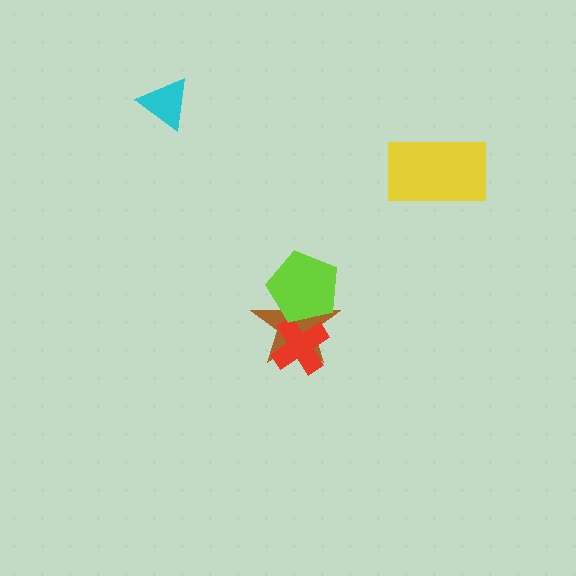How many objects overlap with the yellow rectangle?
0 objects overlap with the yellow rectangle.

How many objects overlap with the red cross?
2 objects overlap with the red cross.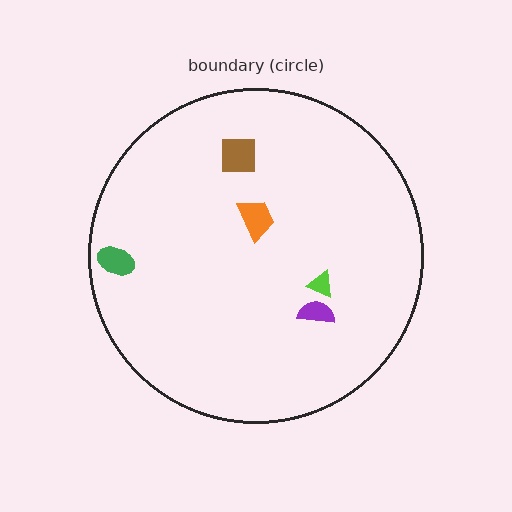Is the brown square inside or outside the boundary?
Inside.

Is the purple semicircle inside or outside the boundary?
Inside.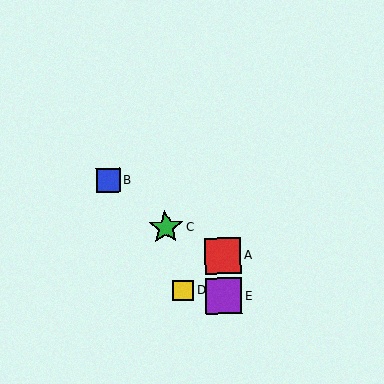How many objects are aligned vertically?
2 objects (A, E) are aligned vertically.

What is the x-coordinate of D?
Object D is at x≈183.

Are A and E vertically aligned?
Yes, both are at x≈223.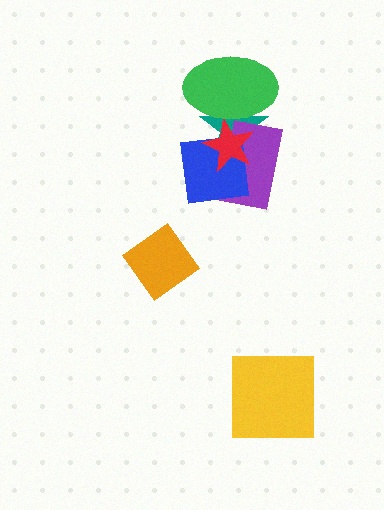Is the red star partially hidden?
Yes, it is partially covered by another shape.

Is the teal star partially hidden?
Yes, it is partially covered by another shape.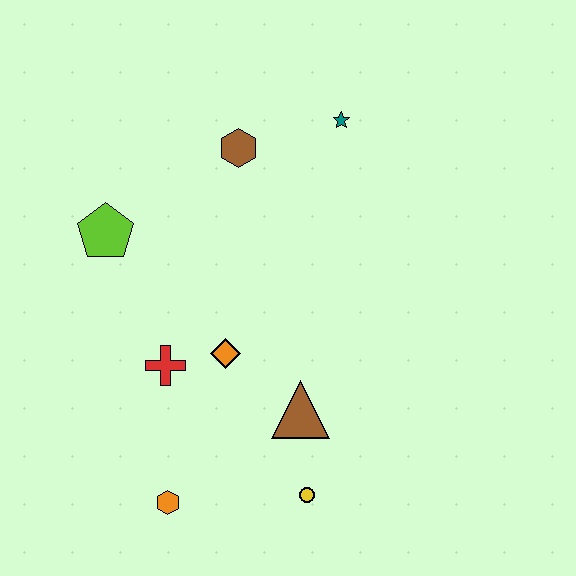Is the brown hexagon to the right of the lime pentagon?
Yes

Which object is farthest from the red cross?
The teal star is farthest from the red cross.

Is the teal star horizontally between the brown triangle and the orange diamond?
No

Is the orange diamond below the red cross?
No